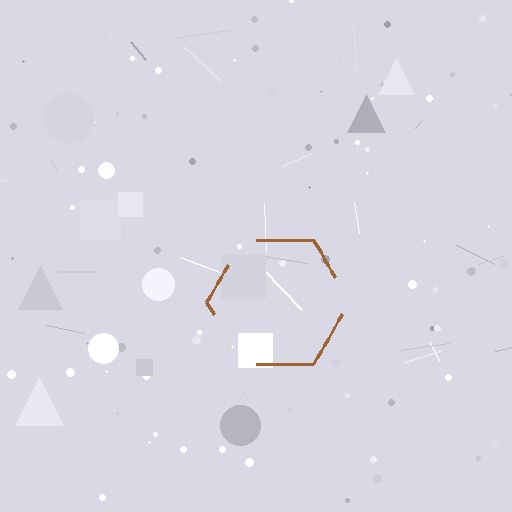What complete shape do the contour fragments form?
The contour fragments form a hexagon.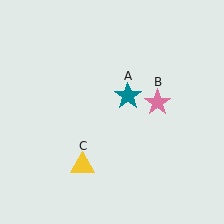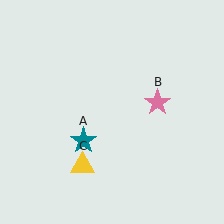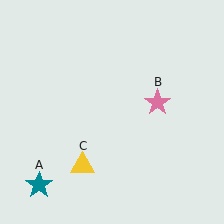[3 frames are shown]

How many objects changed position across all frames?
1 object changed position: teal star (object A).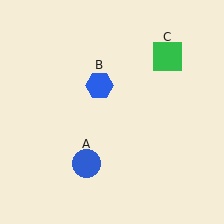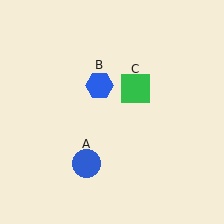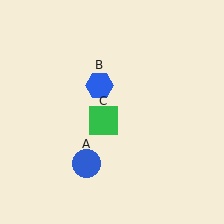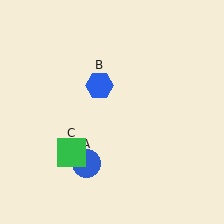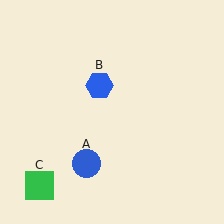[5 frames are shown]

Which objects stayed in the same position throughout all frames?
Blue circle (object A) and blue hexagon (object B) remained stationary.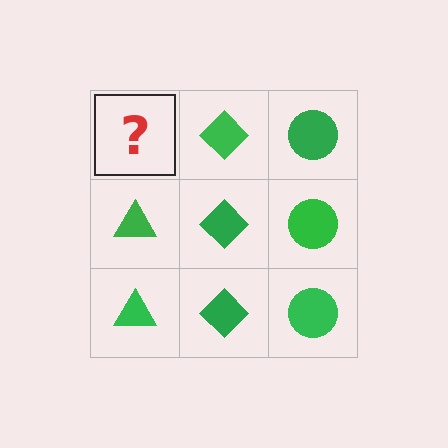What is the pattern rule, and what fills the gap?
The rule is that each column has a consistent shape. The gap should be filled with a green triangle.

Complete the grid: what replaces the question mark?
The question mark should be replaced with a green triangle.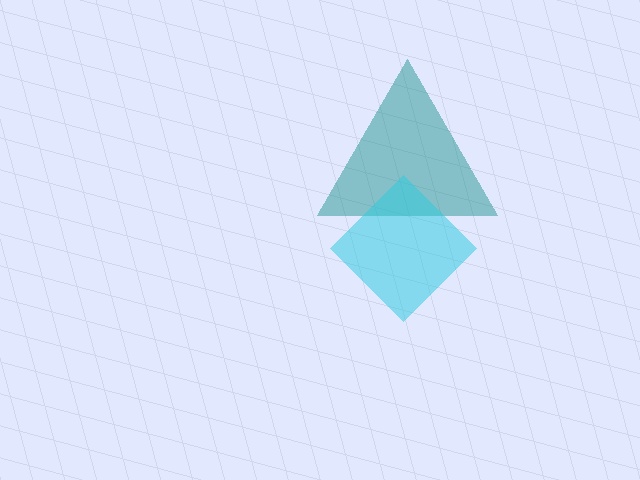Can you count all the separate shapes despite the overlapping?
Yes, there are 2 separate shapes.